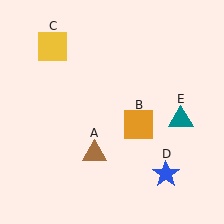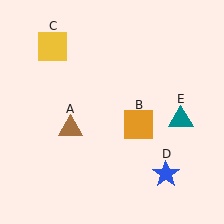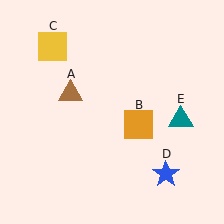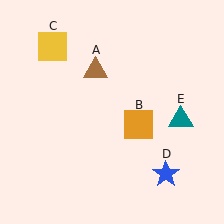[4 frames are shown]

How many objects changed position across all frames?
1 object changed position: brown triangle (object A).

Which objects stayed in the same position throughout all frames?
Orange square (object B) and yellow square (object C) and blue star (object D) and teal triangle (object E) remained stationary.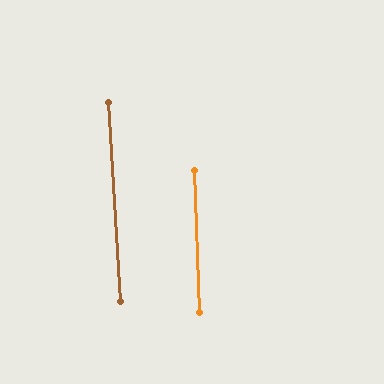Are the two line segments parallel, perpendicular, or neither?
Parallel — their directions differ by only 1.6°.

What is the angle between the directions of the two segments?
Approximately 2 degrees.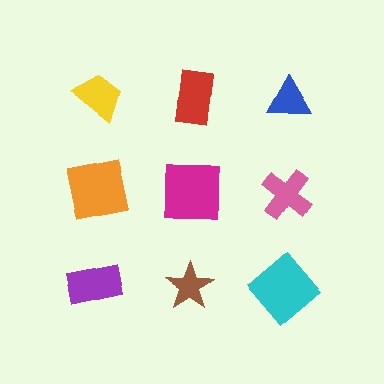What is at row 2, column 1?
An orange square.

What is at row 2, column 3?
A pink cross.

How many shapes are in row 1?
3 shapes.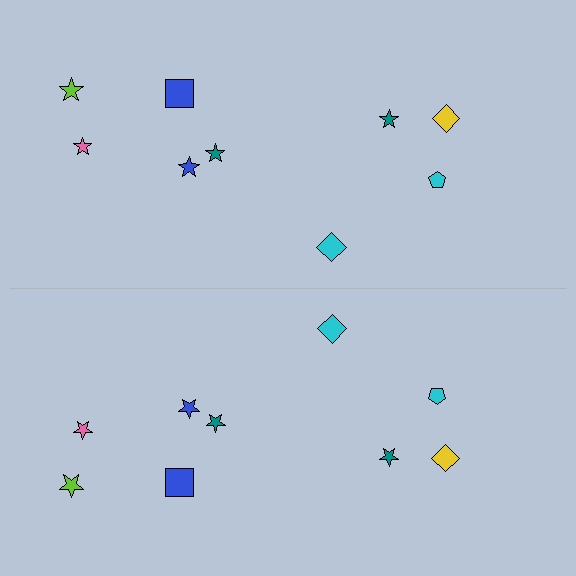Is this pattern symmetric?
Yes, this pattern has bilateral (reflection) symmetry.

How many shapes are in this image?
There are 18 shapes in this image.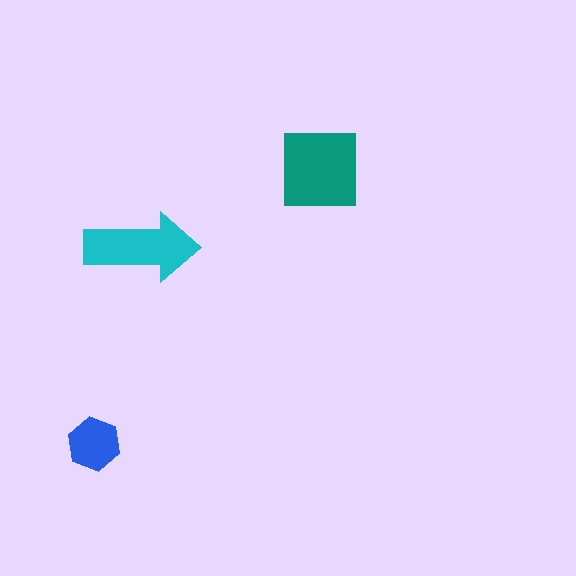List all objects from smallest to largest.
The blue hexagon, the cyan arrow, the teal square.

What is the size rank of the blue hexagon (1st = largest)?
3rd.